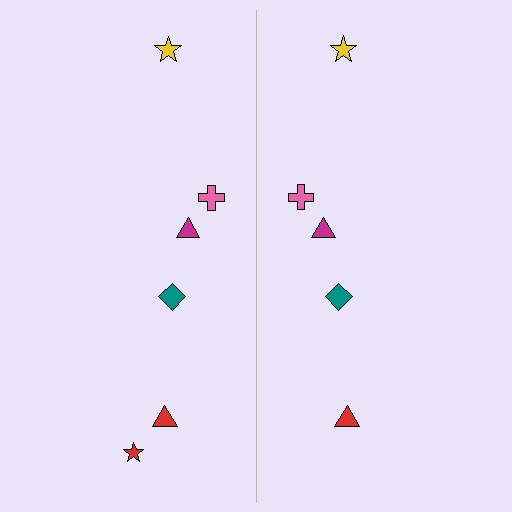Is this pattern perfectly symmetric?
No, the pattern is not perfectly symmetric. A red star is missing from the right side.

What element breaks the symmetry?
A red star is missing from the right side.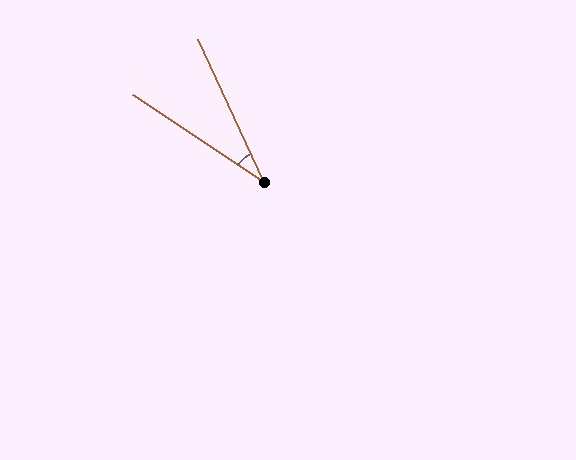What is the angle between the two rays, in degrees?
Approximately 32 degrees.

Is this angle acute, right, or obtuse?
It is acute.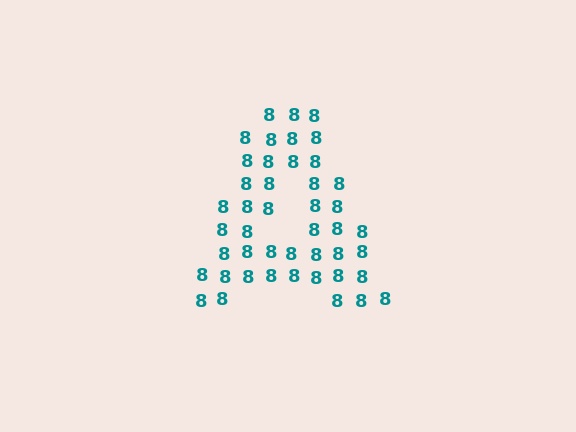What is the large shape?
The large shape is the letter A.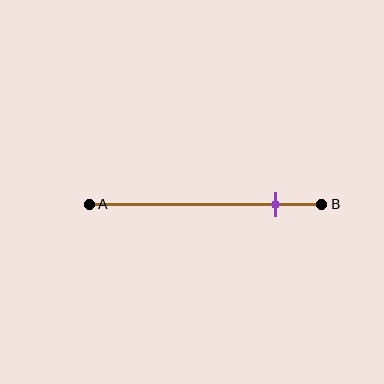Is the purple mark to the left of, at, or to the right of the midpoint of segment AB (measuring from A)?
The purple mark is to the right of the midpoint of segment AB.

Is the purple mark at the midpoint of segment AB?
No, the mark is at about 80% from A, not at the 50% midpoint.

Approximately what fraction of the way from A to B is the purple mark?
The purple mark is approximately 80% of the way from A to B.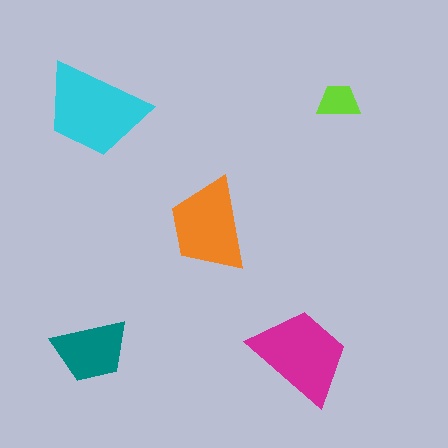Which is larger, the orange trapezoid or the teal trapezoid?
The orange one.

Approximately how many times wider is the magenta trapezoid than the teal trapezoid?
About 1.5 times wider.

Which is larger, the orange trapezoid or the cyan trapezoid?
The cyan one.